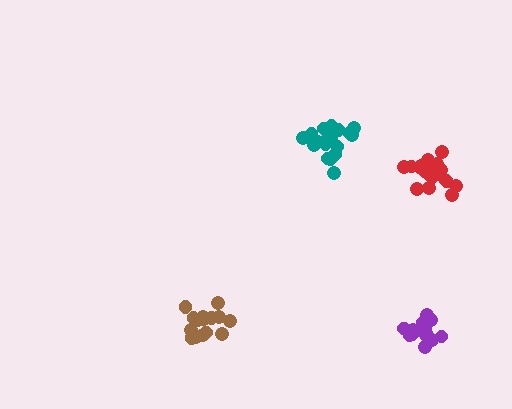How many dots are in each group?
Group 1: 16 dots, Group 2: 21 dots, Group 3: 17 dots, Group 4: 19 dots (73 total).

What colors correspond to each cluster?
The clusters are colored: brown, teal, purple, red.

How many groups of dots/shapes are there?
There are 4 groups.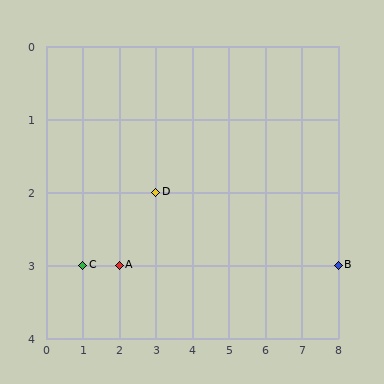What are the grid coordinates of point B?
Point B is at grid coordinates (8, 3).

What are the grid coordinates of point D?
Point D is at grid coordinates (3, 2).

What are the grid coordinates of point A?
Point A is at grid coordinates (2, 3).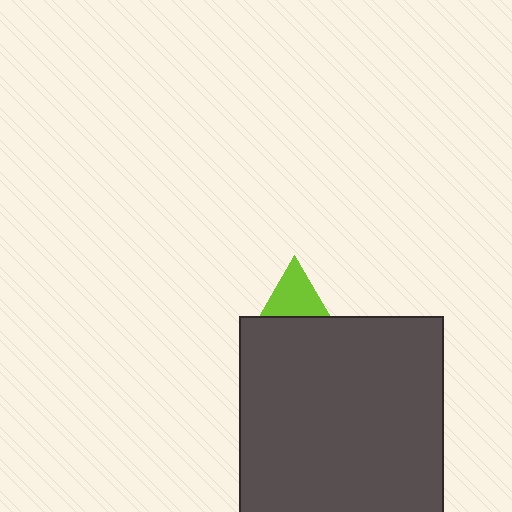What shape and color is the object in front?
The object in front is a dark gray square.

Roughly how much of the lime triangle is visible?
A small part of it is visible (roughly 41%).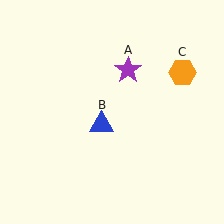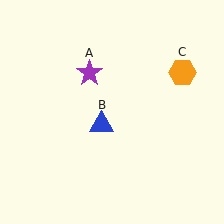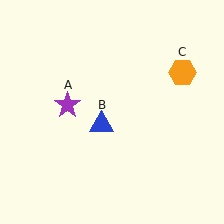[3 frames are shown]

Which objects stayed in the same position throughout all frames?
Blue triangle (object B) and orange hexagon (object C) remained stationary.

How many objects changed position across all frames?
1 object changed position: purple star (object A).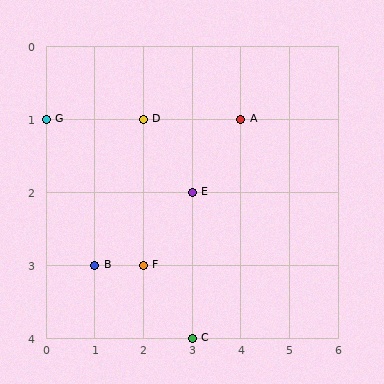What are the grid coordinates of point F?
Point F is at grid coordinates (2, 3).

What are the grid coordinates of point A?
Point A is at grid coordinates (4, 1).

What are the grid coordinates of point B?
Point B is at grid coordinates (1, 3).